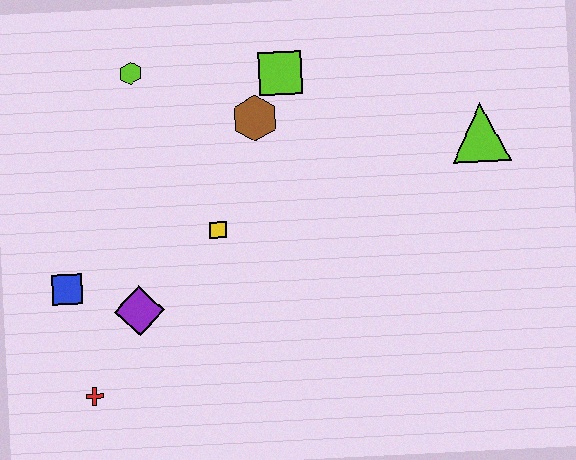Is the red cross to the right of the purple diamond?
No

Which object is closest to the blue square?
The purple diamond is closest to the blue square.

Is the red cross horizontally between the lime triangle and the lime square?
No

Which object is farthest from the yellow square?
The lime triangle is farthest from the yellow square.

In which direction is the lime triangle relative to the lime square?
The lime triangle is to the right of the lime square.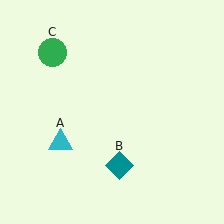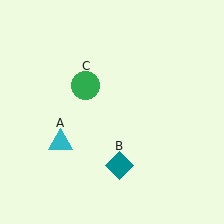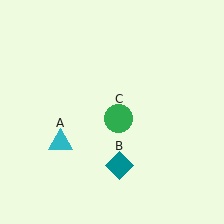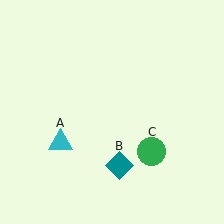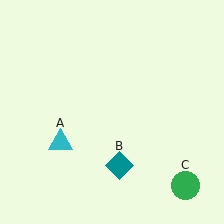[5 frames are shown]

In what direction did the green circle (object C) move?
The green circle (object C) moved down and to the right.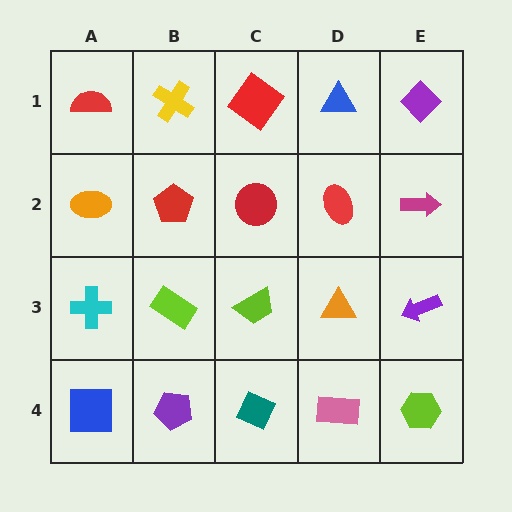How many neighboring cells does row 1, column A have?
2.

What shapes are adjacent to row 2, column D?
A blue triangle (row 1, column D), an orange triangle (row 3, column D), a red circle (row 2, column C), a magenta arrow (row 2, column E).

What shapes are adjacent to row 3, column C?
A red circle (row 2, column C), a teal diamond (row 4, column C), a lime rectangle (row 3, column B), an orange triangle (row 3, column D).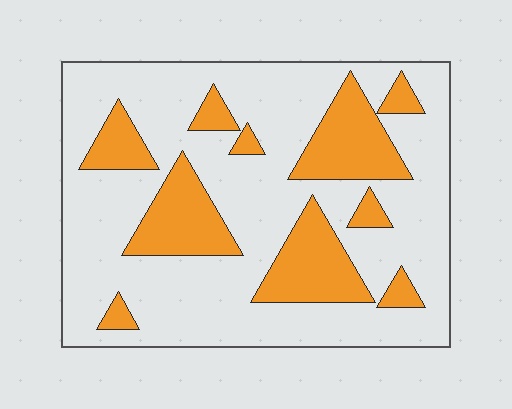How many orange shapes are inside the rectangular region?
10.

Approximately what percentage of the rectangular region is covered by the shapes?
Approximately 25%.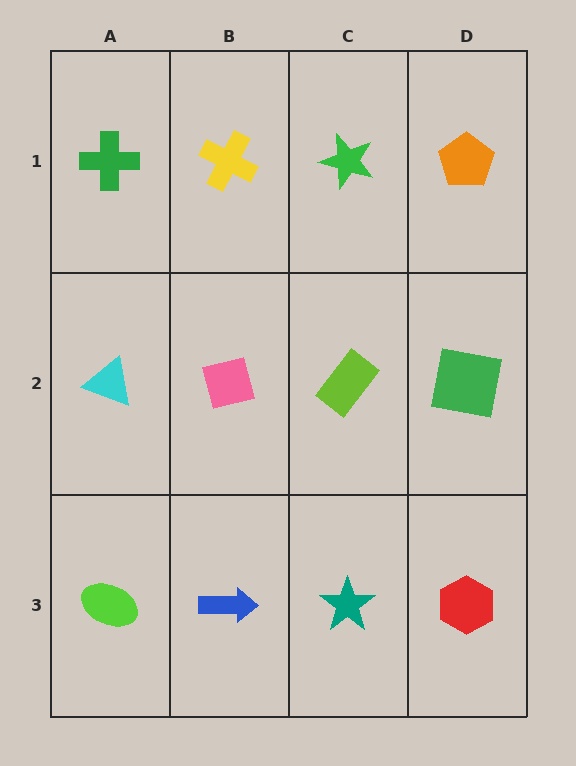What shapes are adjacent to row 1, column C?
A lime rectangle (row 2, column C), a yellow cross (row 1, column B), an orange pentagon (row 1, column D).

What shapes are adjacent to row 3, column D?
A green square (row 2, column D), a teal star (row 3, column C).